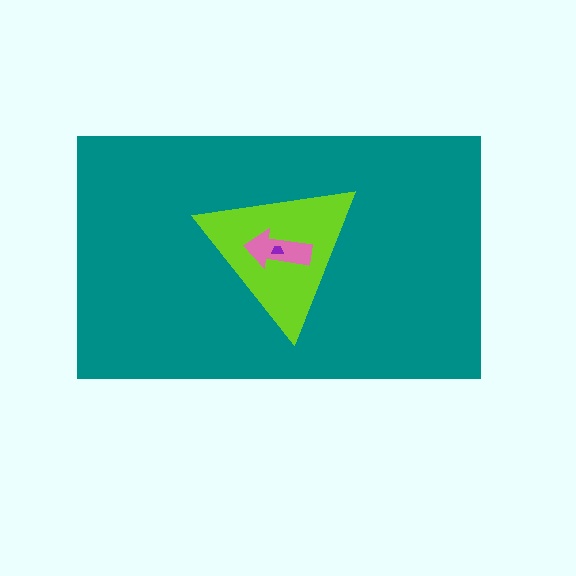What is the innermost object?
The purple trapezoid.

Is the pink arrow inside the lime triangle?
Yes.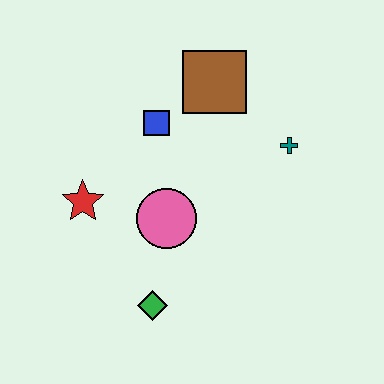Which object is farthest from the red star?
The teal cross is farthest from the red star.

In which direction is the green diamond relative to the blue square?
The green diamond is below the blue square.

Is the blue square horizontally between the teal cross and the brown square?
No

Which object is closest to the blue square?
The brown square is closest to the blue square.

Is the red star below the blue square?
Yes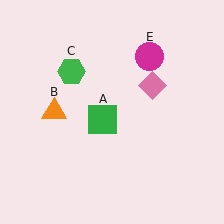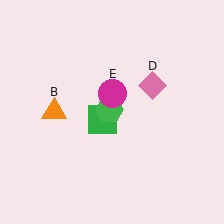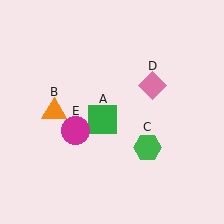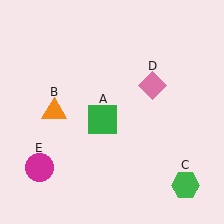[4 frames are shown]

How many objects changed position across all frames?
2 objects changed position: green hexagon (object C), magenta circle (object E).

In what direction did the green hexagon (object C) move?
The green hexagon (object C) moved down and to the right.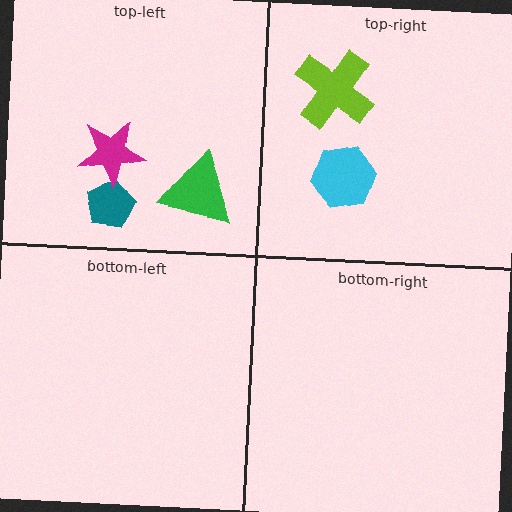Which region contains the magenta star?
The top-left region.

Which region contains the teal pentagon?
The top-left region.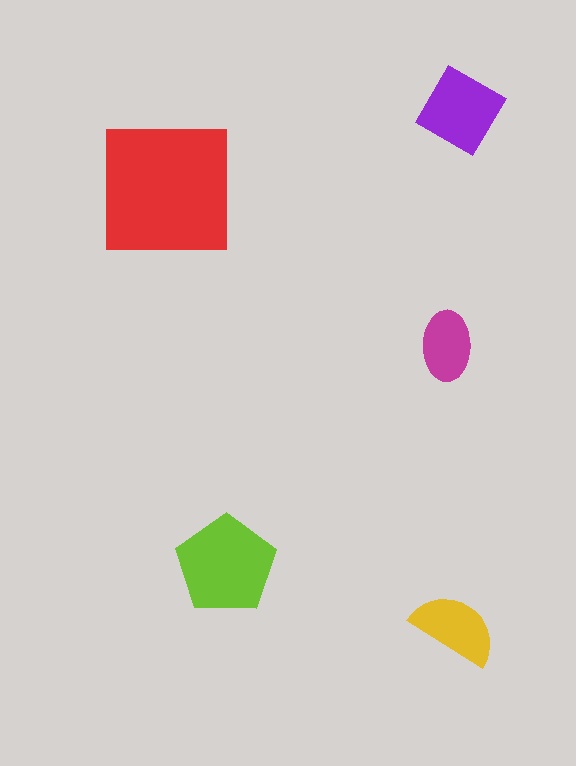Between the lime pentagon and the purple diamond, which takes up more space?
The lime pentagon.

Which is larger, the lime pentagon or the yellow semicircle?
The lime pentagon.